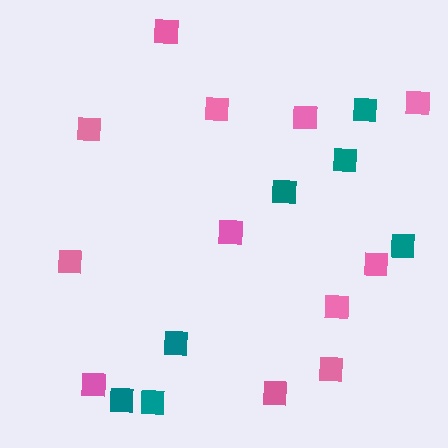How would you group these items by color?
There are 2 groups: one group of teal squares (7) and one group of pink squares (12).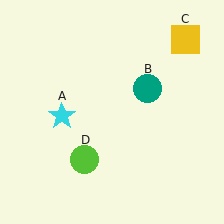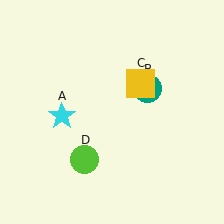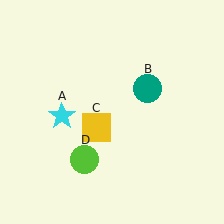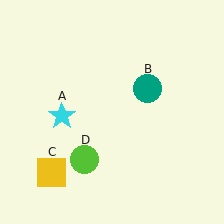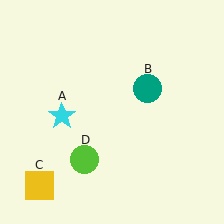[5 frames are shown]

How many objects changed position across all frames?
1 object changed position: yellow square (object C).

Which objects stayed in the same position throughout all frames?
Cyan star (object A) and teal circle (object B) and lime circle (object D) remained stationary.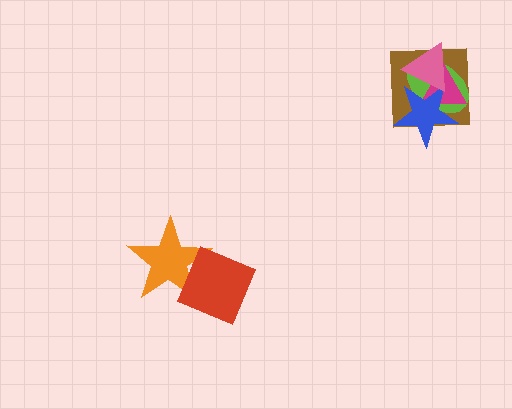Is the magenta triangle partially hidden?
Yes, it is partially covered by another shape.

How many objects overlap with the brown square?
4 objects overlap with the brown square.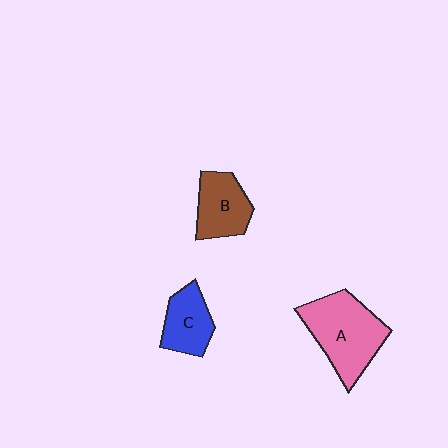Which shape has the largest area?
Shape A (pink).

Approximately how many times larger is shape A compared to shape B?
Approximately 1.6 times.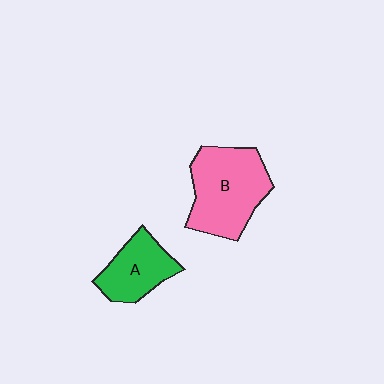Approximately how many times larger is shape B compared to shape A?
Approximately 1.6 times.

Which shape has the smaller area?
Shape A (green).